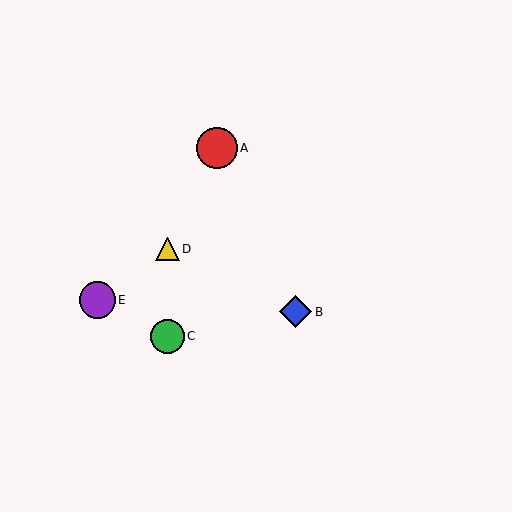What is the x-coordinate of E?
Object E is at x≈97.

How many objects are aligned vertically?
2 objects (C, D) are aligned vertically.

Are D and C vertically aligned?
Yes, both are at x≈168.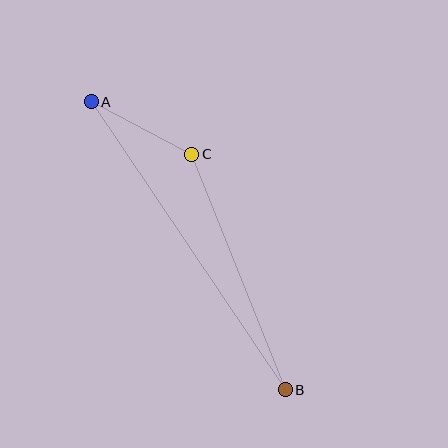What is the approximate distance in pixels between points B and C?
The distance between B and C is approximately 254 pixels.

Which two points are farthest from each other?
Points A and B are farthest from each other.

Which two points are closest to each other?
Points A and C are closest to each other.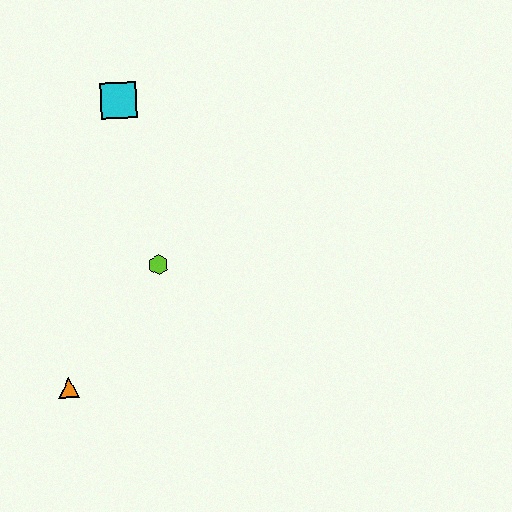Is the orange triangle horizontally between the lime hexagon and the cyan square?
No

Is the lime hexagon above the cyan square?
No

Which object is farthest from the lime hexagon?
The cyan square is farthest from the lime hexagon.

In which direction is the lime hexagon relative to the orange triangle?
The lime hexagon is above the orange triangle.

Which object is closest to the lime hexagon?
The orange triangle is closest to the lime hexagon.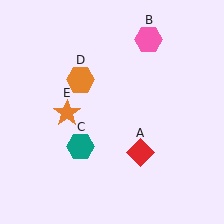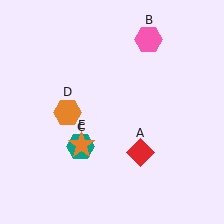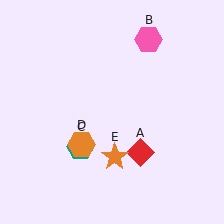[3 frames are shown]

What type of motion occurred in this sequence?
The orange hexagon (object D), orange star (object E) rotated counterclockwise around the center of the scene.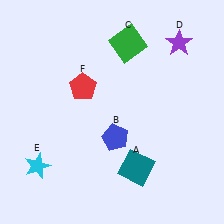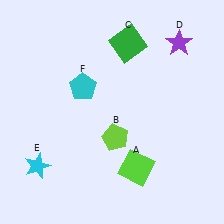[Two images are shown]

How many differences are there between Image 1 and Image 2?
There are 3 differences between the two images.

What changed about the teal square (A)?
In Image 1, A is teal. In Image 2, it changed to lime.